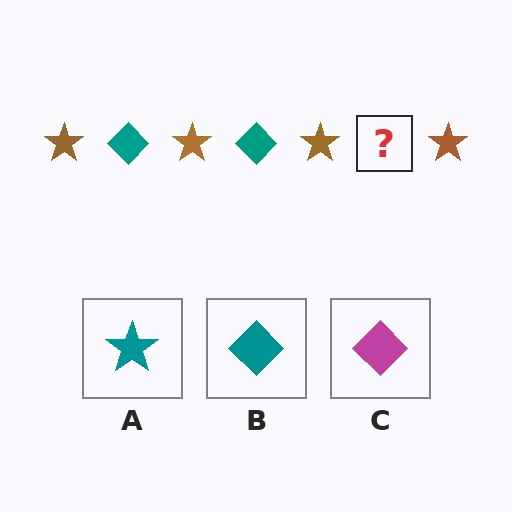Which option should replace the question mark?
Option B.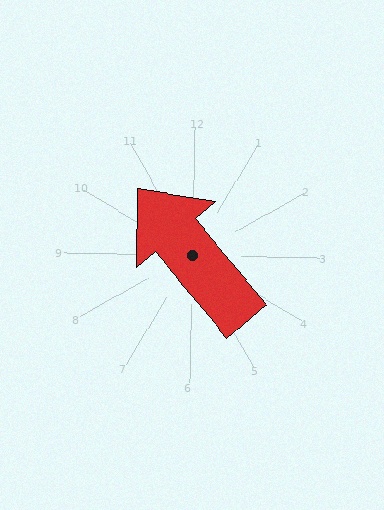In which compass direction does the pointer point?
Northwest.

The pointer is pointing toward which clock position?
Roughly 11 o'clock.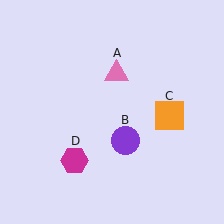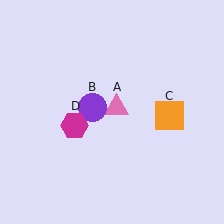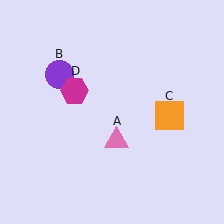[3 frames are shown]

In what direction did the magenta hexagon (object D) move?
The magenta hexagon (object D) moved up.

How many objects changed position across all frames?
3 objects changed position: pink triangle (object A), purple circle (object B), magenta hexagon (object D).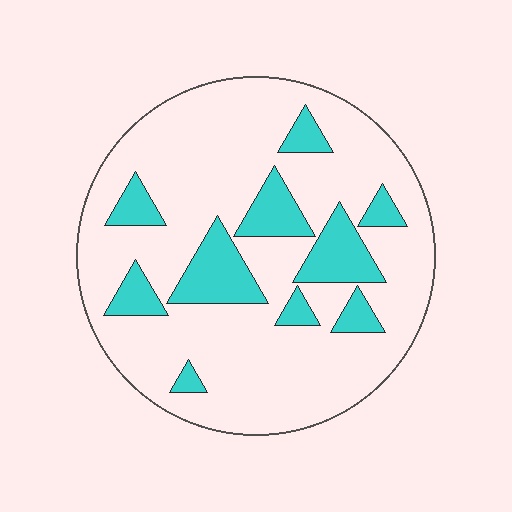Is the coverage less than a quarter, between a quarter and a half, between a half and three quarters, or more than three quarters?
Less than a quarter.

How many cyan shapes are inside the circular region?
10.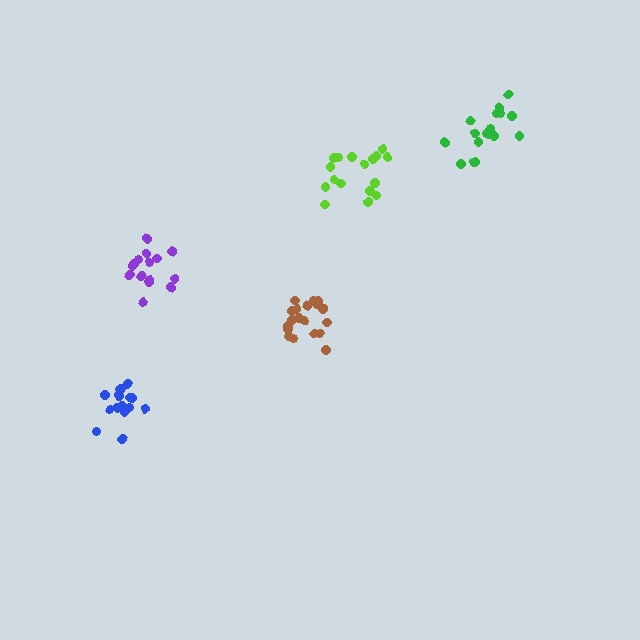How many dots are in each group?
Group 1: 17 dots, Group 2: 18 dots, Group 3: 15 dots, Group 4: 19 dots, Group 5: 16 dots (85 total).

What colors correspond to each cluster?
The clusters are colored: lime, green, purple, brown, blue.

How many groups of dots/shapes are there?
There are 5 groups.